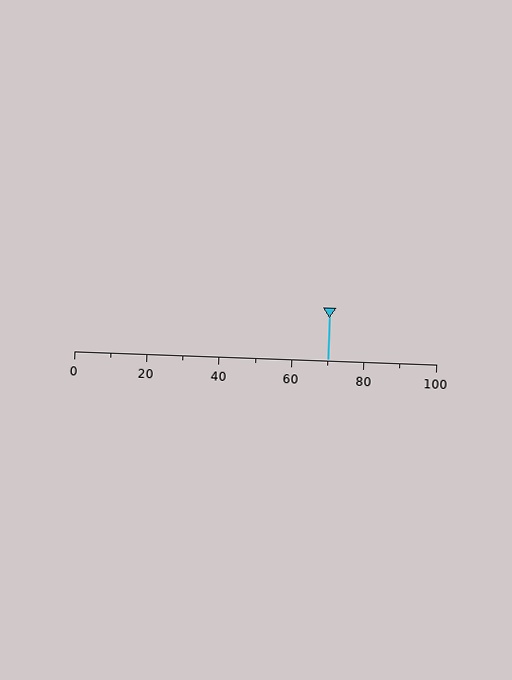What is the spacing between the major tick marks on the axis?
The major ticks are spaced 20 apart.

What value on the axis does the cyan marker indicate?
The marker indicates approximately 70.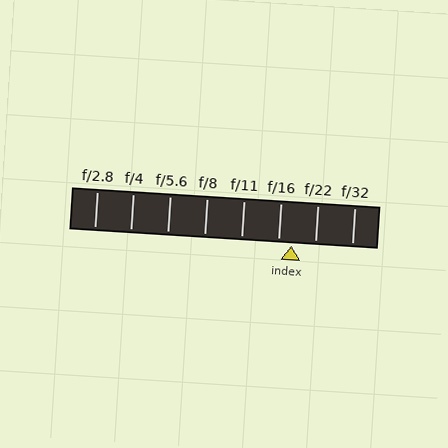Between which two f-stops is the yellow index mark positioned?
The index mark is between f/16 and f/22.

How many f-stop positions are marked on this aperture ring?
There are 8 f-stop positions marked.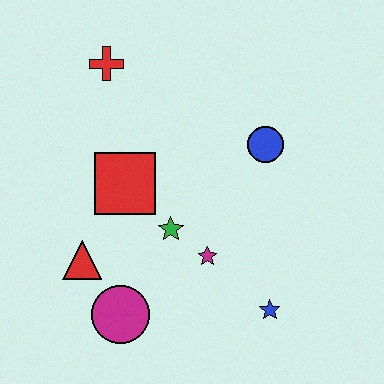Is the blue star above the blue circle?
No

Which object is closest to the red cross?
The red square is closest to the red cross.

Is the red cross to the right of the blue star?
No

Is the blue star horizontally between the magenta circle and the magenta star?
No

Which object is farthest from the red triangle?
The blue circle is farthest from the red triangle.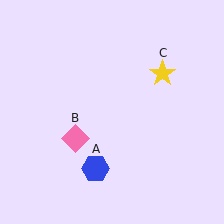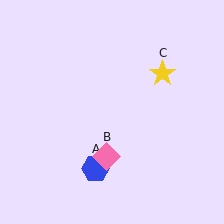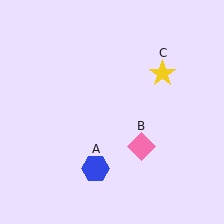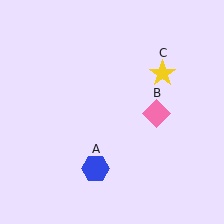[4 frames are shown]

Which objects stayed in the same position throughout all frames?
Blue hexagon (object A) and yellow star (object C) remained stationary.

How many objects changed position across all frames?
1 object changed position: pink diamond (object B).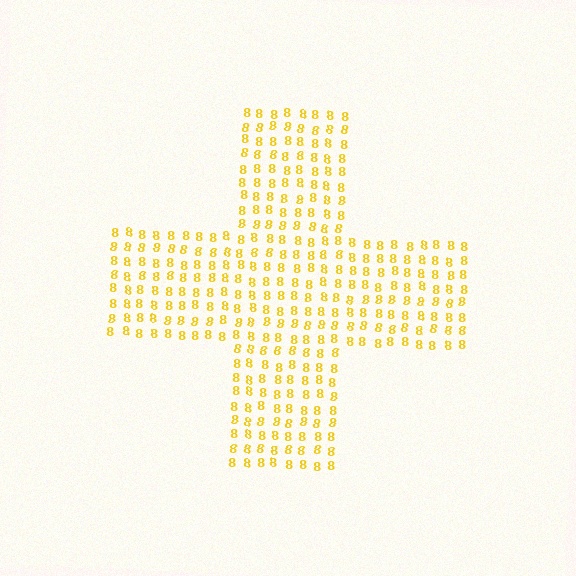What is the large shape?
The large shape is a cross.